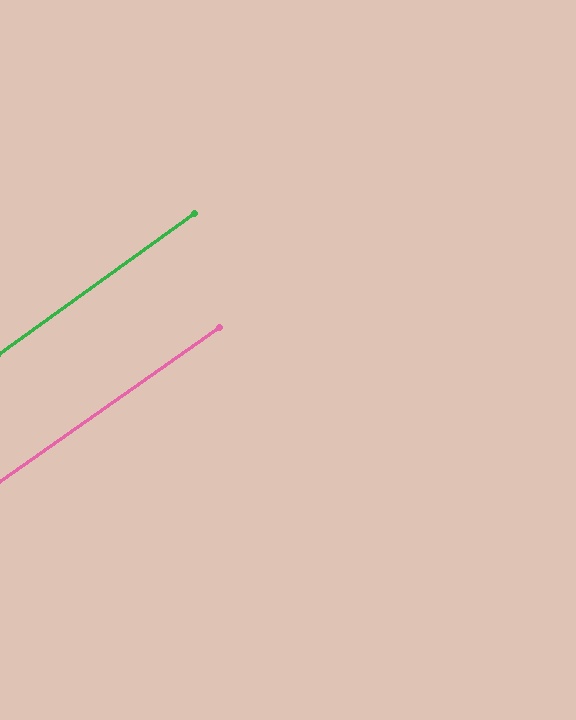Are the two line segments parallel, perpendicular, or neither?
Parallel — their directions differ by only 0.6°.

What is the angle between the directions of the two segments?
Approximately 1 degree.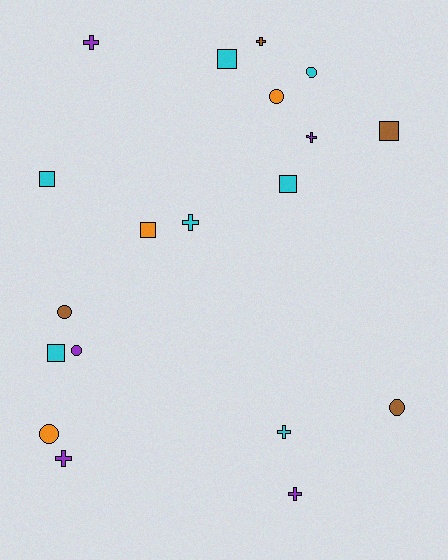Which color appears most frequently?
Cyan, with 7 objects.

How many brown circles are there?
There are 2 brown circles.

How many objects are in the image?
There are 19 objects.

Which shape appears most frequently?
Cross, with 7 objects.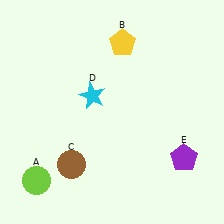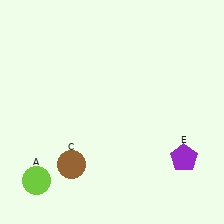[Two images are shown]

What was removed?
The cyan star (D), the yellow pentagon (B) were removed in Image 2.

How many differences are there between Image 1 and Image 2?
There are 2 differences between the two images.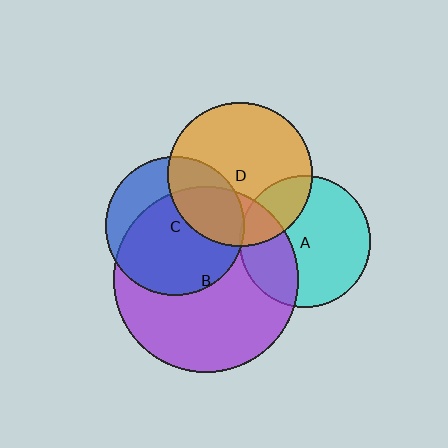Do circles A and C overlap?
Yes.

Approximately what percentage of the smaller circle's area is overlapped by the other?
Approximately 5%.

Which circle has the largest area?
Circle B (purple).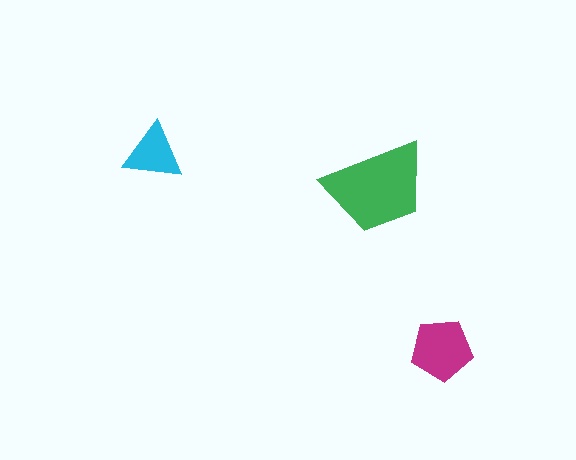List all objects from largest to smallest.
The green trapezoid, the magenta pentagon, the cyan triangle.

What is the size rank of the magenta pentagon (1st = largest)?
2nd.